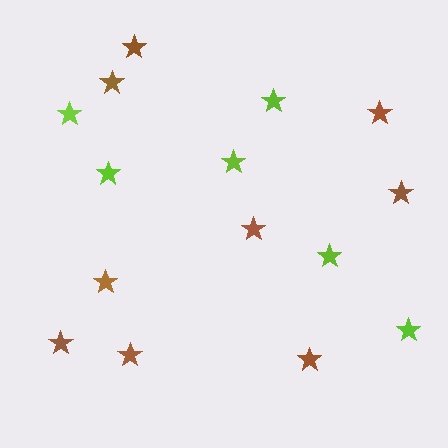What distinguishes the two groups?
There are 2 groups: one group of lime stars (6) and one group of brown stars (9).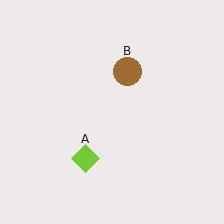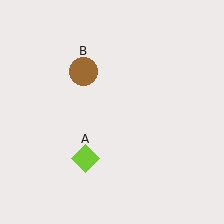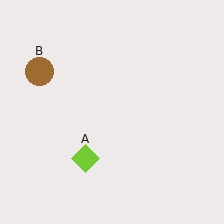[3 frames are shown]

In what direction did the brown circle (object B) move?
The brown circle (object B) moved left.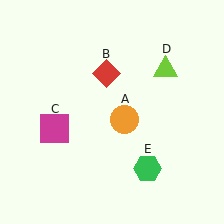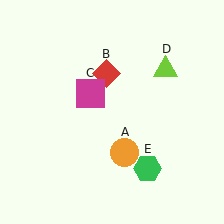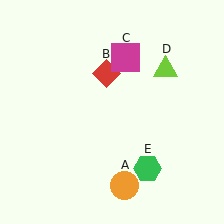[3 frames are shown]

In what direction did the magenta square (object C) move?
The magenta square (object C) moved up and to the right.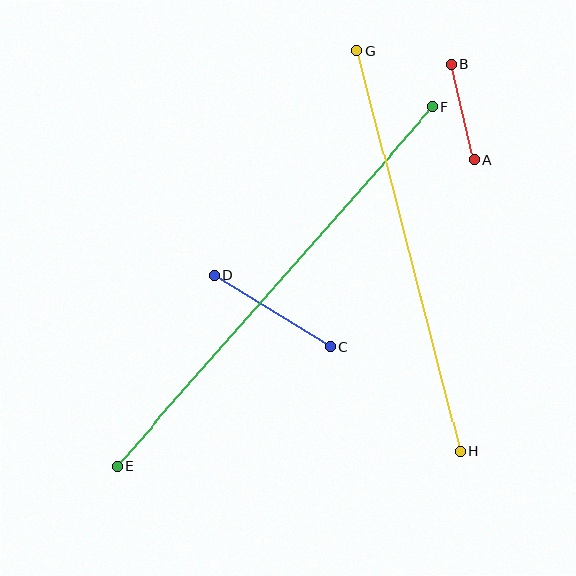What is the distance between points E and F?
The distance is approximately 478 pixels.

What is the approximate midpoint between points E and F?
The midpoint is at approximately (275, 287) pixels.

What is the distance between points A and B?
The distance is approximately 98 pixels.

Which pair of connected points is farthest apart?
Points E and F are farthest apart.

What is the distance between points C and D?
The distance is approximately 136 pixels.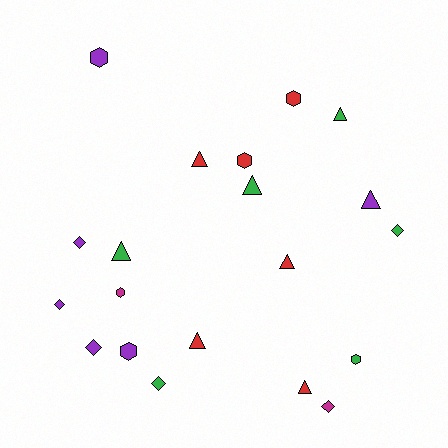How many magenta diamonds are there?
There is 1 magenta diamond.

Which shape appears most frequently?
Triangle, with 8 objects.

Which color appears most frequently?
Green, with 6 objects.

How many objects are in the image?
There are 20 objects.